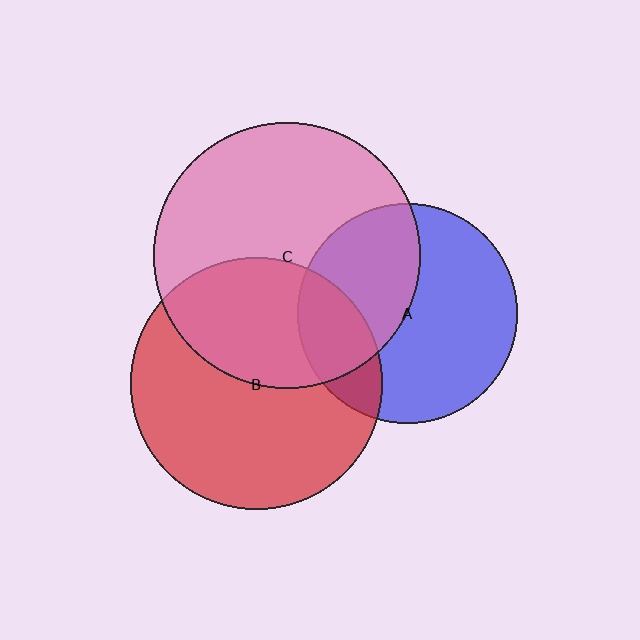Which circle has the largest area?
Circle C (pink).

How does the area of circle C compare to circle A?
Approximately 1.5 times.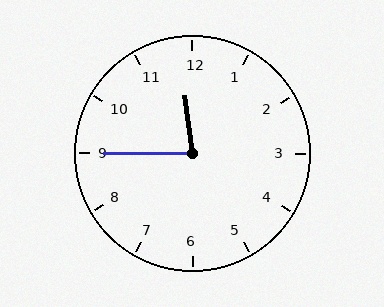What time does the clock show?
11:45.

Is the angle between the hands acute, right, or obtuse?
It is acute.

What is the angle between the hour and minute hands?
Approximately 82 degrees.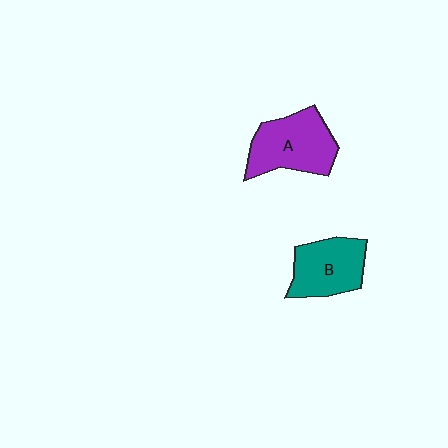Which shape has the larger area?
Shape A (purple).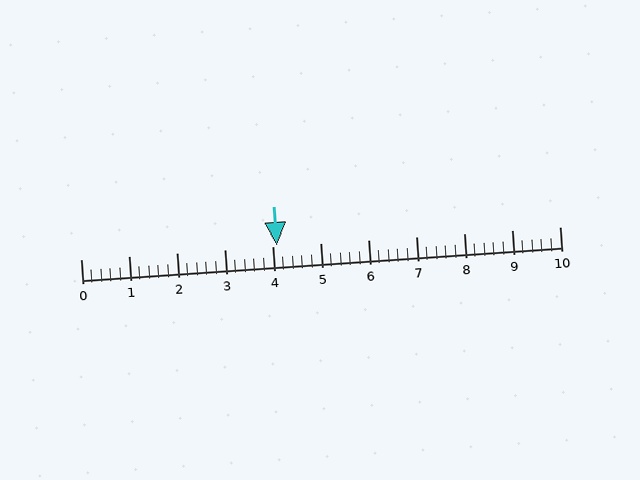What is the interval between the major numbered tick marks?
The major tick marks are spaced 1 units apart.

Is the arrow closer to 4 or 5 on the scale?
The arrow is closer to 4.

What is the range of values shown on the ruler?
The ruler shows values from 0 to 10.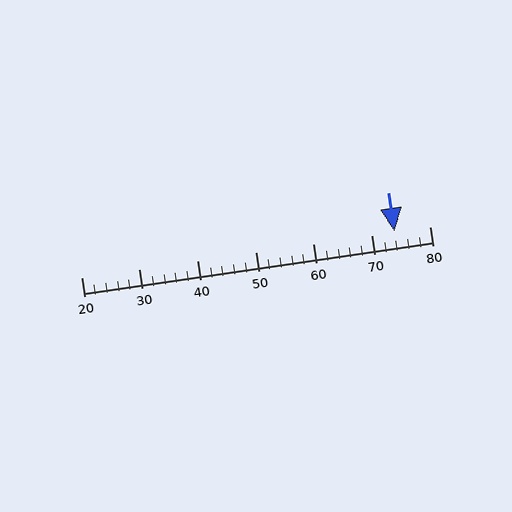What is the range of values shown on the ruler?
The ruler shows values from 20 to 80.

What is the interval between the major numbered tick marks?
The major tick marks are spaced 10 units apart.